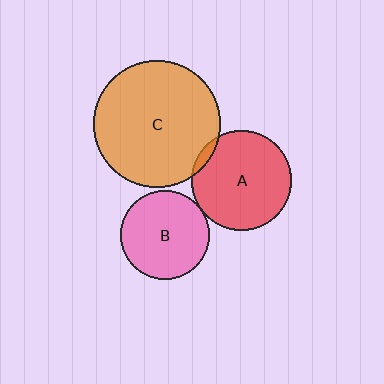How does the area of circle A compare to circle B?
Approximately 1.3 times.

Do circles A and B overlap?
Yes.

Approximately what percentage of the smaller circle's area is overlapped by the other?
Approximately 5%.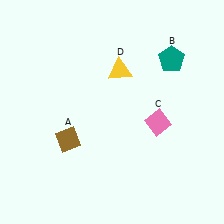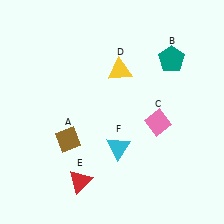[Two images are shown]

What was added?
A red triangle (E), a cyan triangle (F) were added in Image 2.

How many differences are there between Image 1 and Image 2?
There are 2 differences between the two images.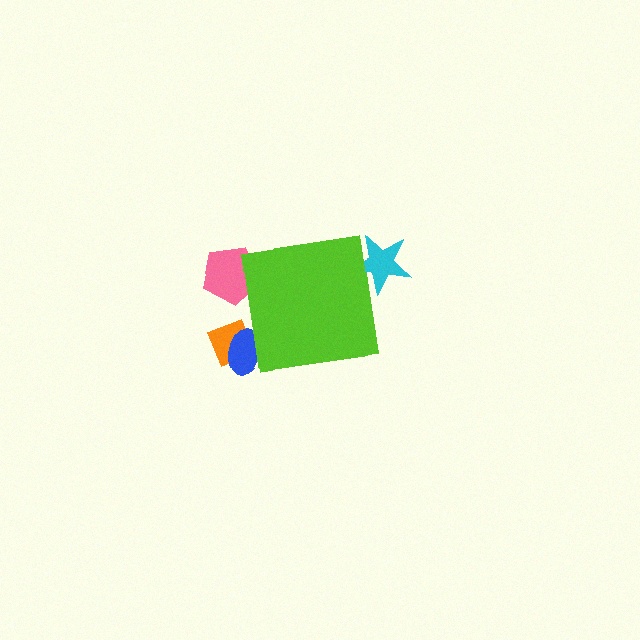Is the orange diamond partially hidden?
Yes, the orange diamond is partially hidden behind the lime square.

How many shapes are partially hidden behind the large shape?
4 shapes are partially hidden.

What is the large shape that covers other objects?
A lime square.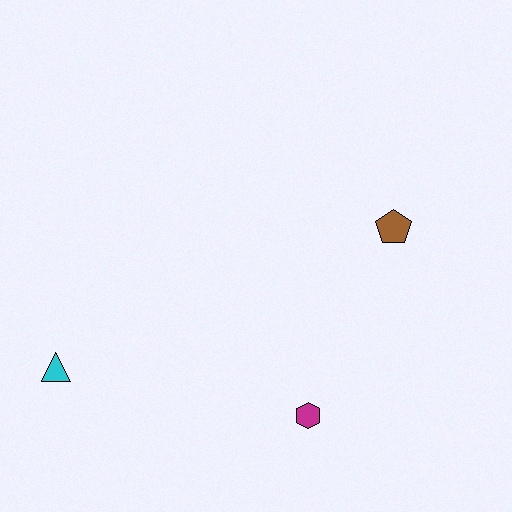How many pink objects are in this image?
There are no pink objects.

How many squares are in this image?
There are no squares.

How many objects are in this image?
There are 3 objects.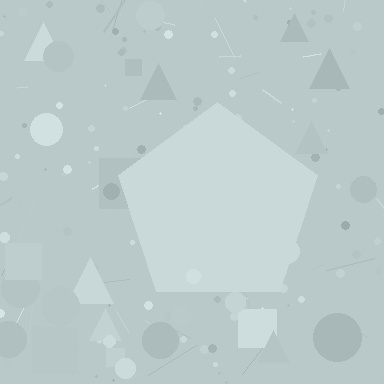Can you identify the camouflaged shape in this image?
The camouflaged shape is a pentagon.